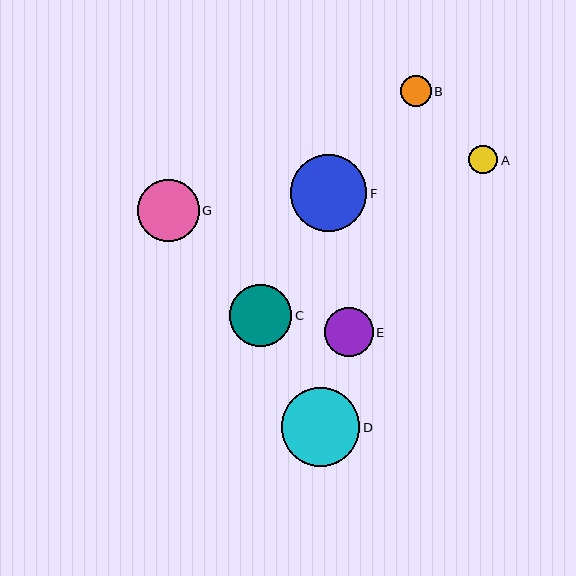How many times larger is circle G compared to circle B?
Circle G is approximately 2.0 times the size of circle B.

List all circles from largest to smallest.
From largest to smallest: D, F, C, G, E, B, A.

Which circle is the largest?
Circle D is the largest with a size of approximately 79 pixels.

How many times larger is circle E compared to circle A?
Circle E is approximately 1.7 times the size of circle A.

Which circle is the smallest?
Circle A is the smallest with a size of approximately 29 pixels.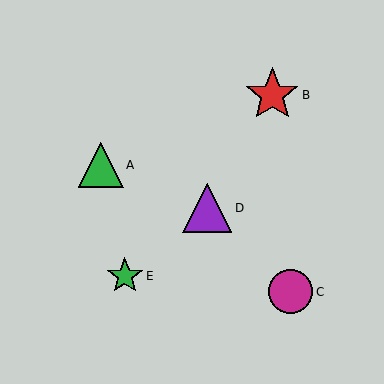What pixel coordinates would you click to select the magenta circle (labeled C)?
Click at (291, 292) to select the magenta circle C.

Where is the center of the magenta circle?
The center of the magenta circle is at (291, 292).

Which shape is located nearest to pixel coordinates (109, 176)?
The green triangle (labeled A) at (101, 165) is nearest to that location.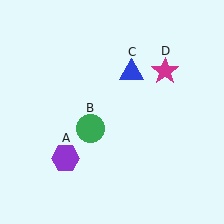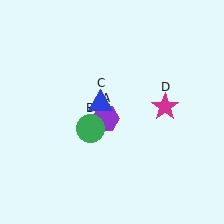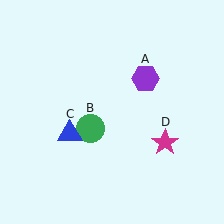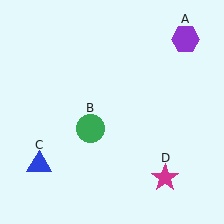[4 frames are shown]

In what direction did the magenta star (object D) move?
The magenta star (object D) moved down.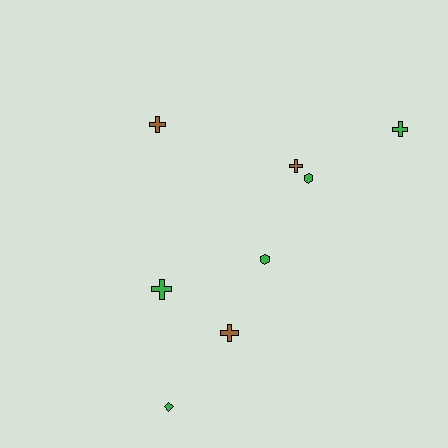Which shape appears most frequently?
Cross, with 5 objects.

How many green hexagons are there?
There are 2 green hexagons.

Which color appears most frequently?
Green, with 5 objects.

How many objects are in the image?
There are 8 objects.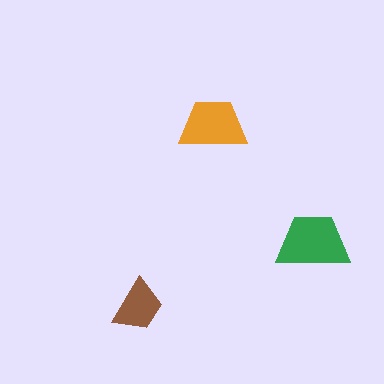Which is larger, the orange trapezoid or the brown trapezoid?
The orange one.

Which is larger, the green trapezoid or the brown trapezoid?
The green one.